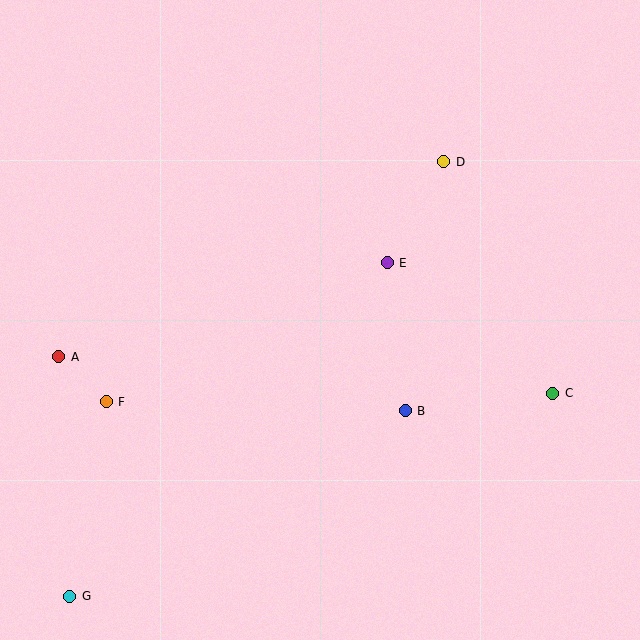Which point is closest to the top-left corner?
Point A is closest to the top-left corner.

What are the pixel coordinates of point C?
Point C is at (553, 393).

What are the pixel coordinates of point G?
Point G is at (70, 596).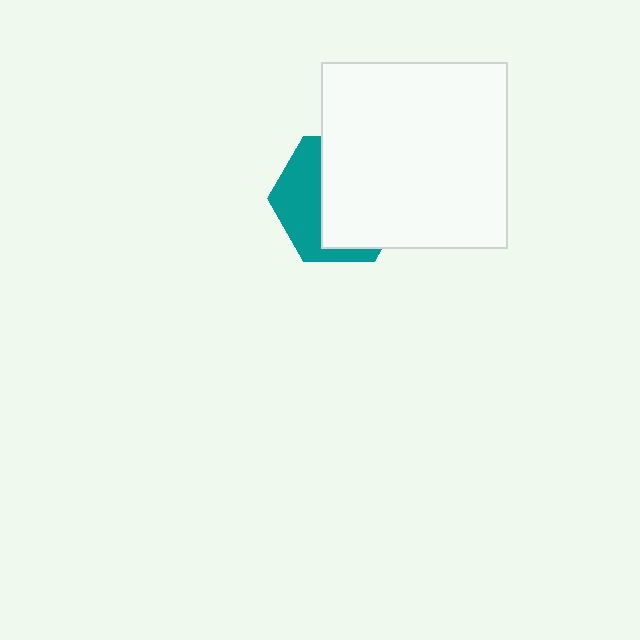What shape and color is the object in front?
The object in front is a white square.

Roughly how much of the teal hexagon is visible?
A small part of it is visible (roughly 39%).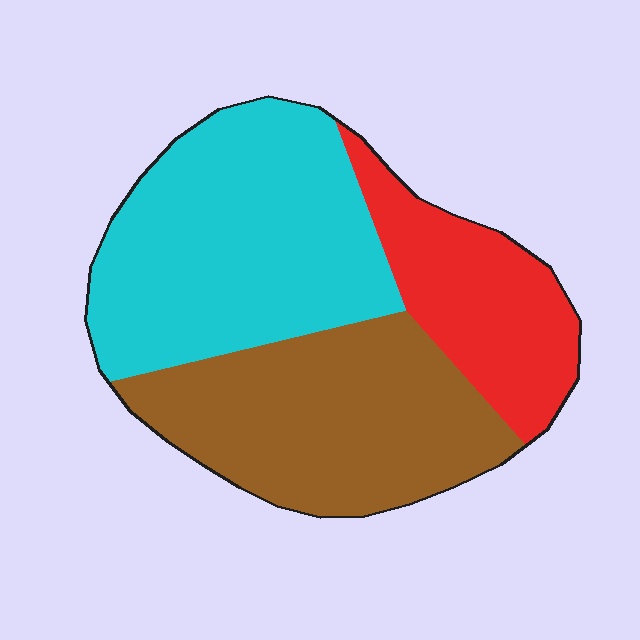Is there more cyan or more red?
Cyan.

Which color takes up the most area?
Cyan, at roughly 40%.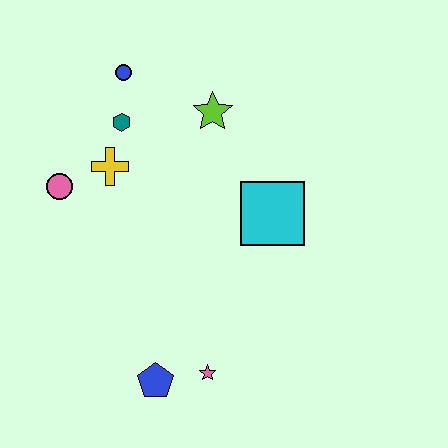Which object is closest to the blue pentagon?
The pink star is closest to the blue pentagon.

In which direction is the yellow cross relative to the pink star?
The yellow cross is above the pink star.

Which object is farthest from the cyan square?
The pink circle is farthest from the cyan square.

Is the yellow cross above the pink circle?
Yes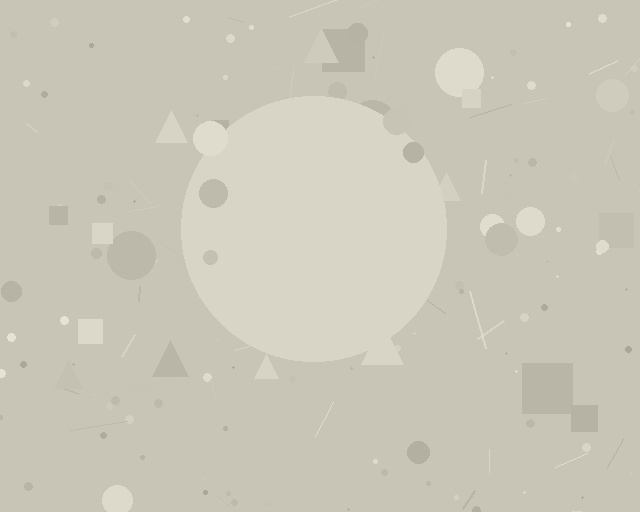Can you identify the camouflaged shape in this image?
The camouflaged shape is a circle.